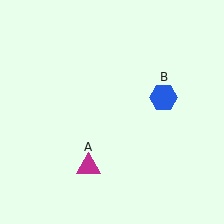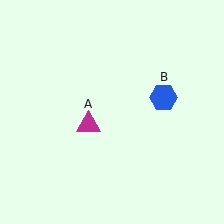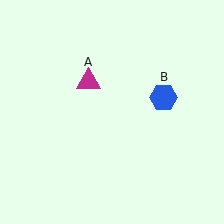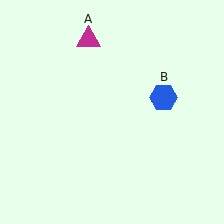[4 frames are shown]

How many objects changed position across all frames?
1 object changed position: magenta triangle (object A).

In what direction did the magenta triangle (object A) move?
The magenta triangle (object A) moved up.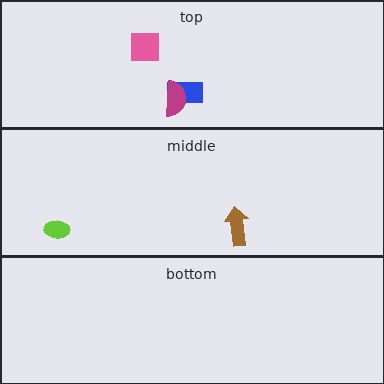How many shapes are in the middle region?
2.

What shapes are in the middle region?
The brown arrow, the lime ellipse.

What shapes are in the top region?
The blue rectangle, the pink square, the magenta semicircle.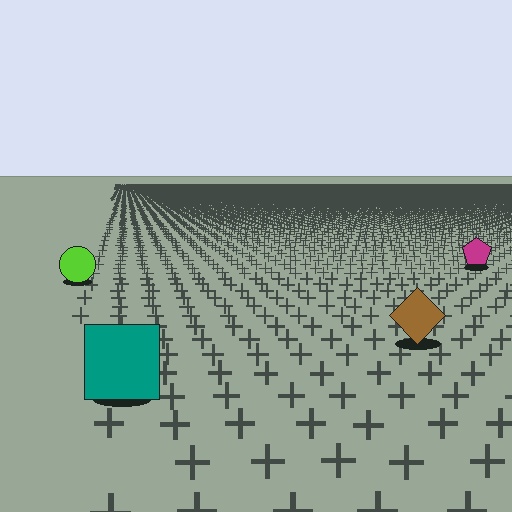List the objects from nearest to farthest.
From nearest to farthest: the teal square, the brown diamond, the lime circle, the magenta pentagon.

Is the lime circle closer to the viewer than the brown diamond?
No. The brown diamond is closer — you can tell from the texture gradient: the ground texture is coarser near it.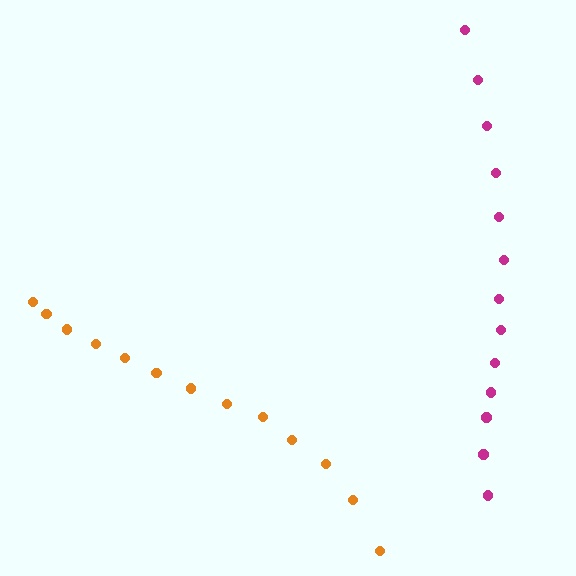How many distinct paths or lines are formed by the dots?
There are 2 distinct paths.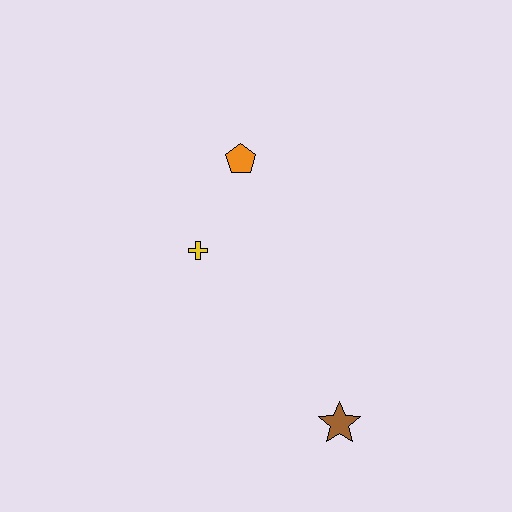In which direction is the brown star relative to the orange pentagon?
The brown star is below the orange pentagon.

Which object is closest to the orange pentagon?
The yellow cross is closest to the orange pentagon.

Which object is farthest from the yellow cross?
The brown star is farthest from the yellow cross.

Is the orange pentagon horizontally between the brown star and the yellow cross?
Yes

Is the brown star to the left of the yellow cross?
No